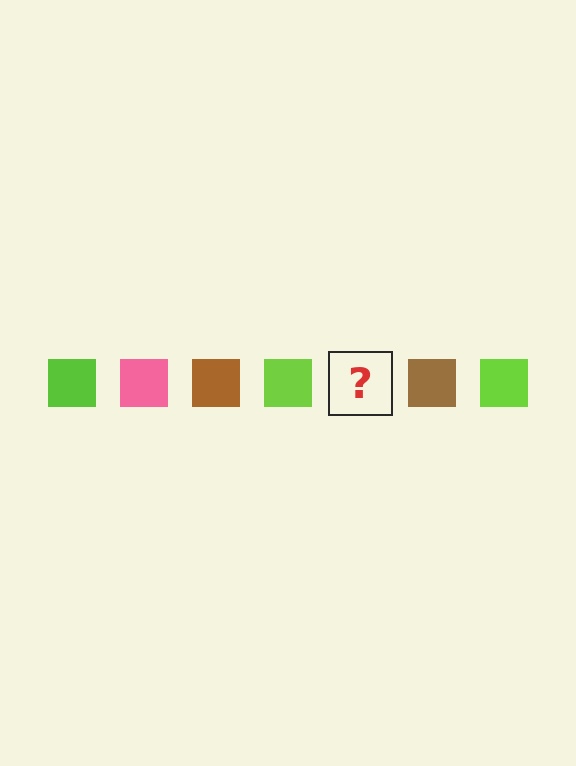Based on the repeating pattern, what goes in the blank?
The blank should be a pink square.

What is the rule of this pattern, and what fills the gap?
The rule is that the pattern cycles through lime, pink, brown squares. The gap should be filled with a pink square.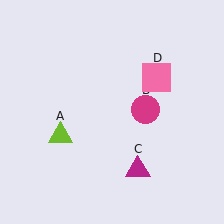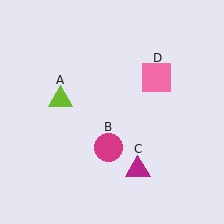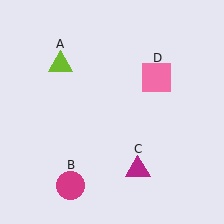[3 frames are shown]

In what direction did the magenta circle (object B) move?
The magenta circle (object B) moved down and to the left.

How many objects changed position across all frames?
2 objects changed position: lime triangle (object A), magenta circle (object B).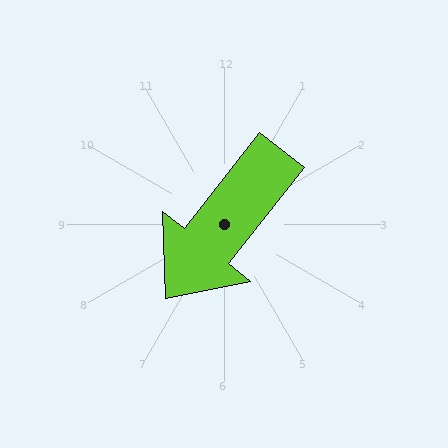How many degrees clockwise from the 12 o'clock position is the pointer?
Approximately 218 degrees.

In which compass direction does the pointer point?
Southwest.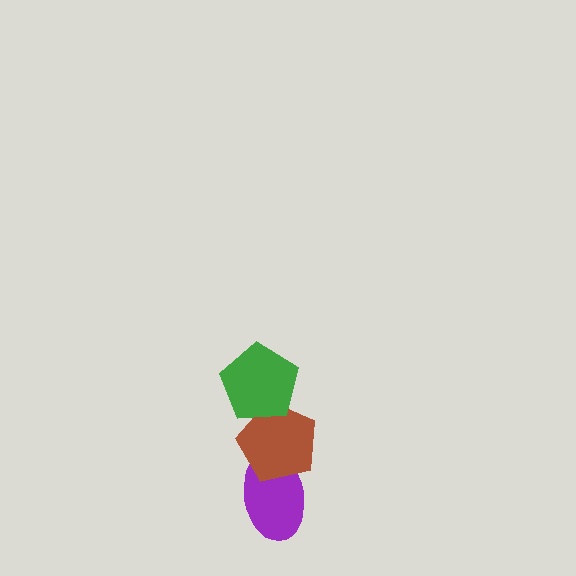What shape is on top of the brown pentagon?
The green pentagon is on top of the brown pentagon.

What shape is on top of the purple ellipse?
The brown pentagon is on top of the purple ellipse.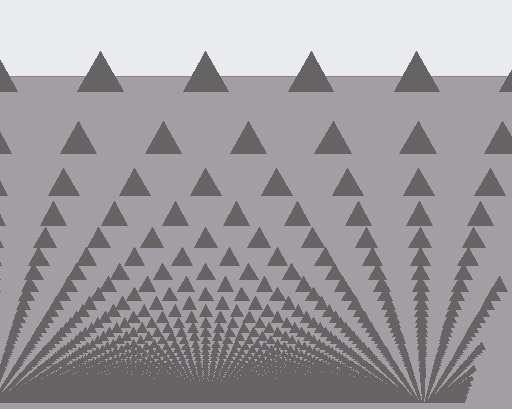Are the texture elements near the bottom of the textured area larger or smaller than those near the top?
Smaller. The gradient is inverted — elements near the bottom are smaller and denser.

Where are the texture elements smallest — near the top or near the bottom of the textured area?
Near the bottom.